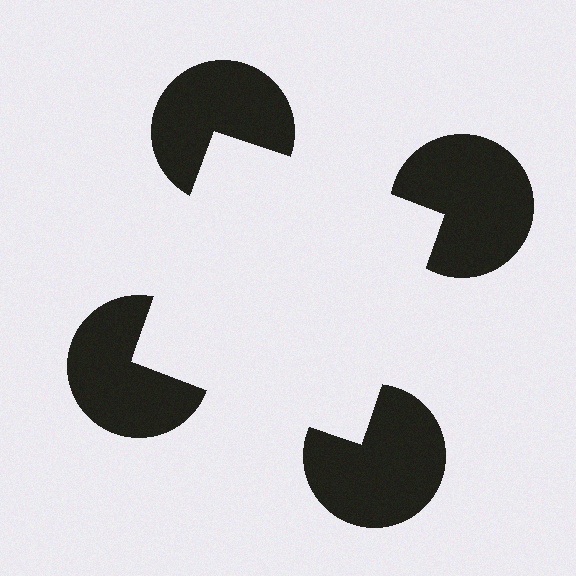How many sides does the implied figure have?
4 sides.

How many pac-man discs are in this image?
There are 4 — one at each vertex of the illusory square.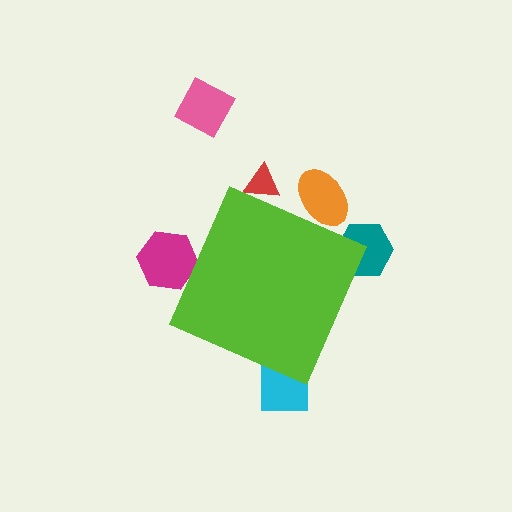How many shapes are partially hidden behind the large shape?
5 shapes are partially hidden.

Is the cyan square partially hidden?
Yes, the cyan square is partially hidden behind the lime diamond.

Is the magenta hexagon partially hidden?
Yes, the magenta hexagon is partially hidden behind the lime diamond.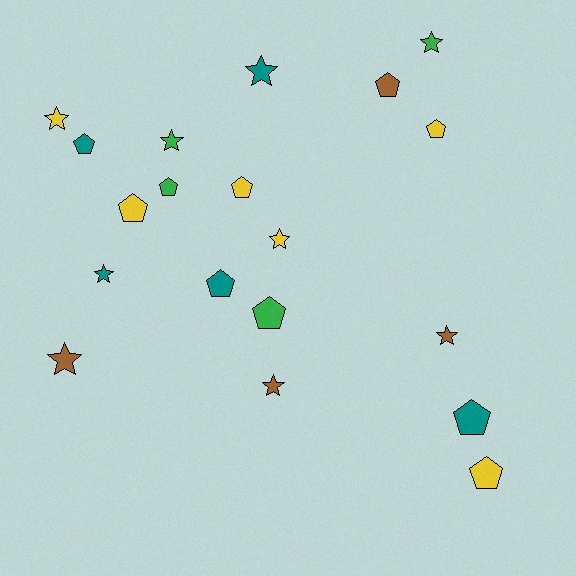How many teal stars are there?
There are 2 teal stars.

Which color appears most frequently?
Yellow, with 6 objects.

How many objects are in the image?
There are 19 objects.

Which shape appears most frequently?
Pentagon, with 10 objects.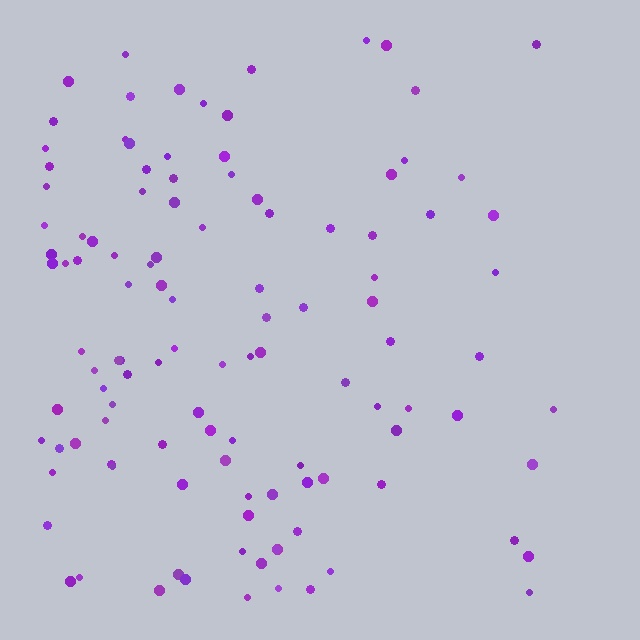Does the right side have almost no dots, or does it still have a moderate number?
Still a moderate number, just noticeably fewer than the left.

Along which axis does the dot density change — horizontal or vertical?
Horizontal.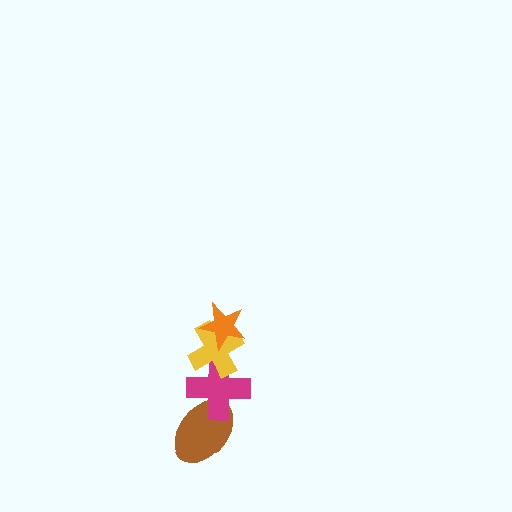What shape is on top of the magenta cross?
The yellow cross is on top of the magenta cross.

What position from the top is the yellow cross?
The yellow cross is 2nd from the top.